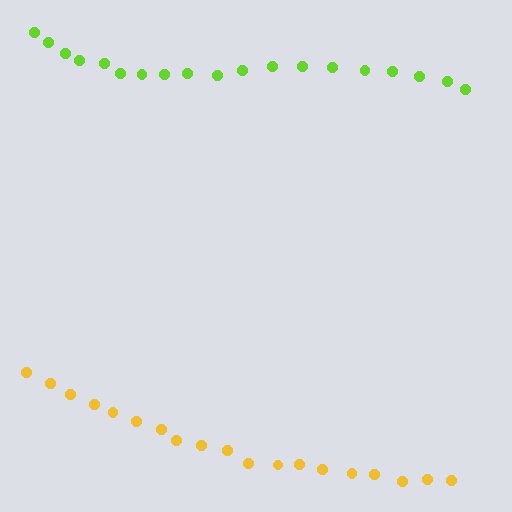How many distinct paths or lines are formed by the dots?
There are 2 distinct paths.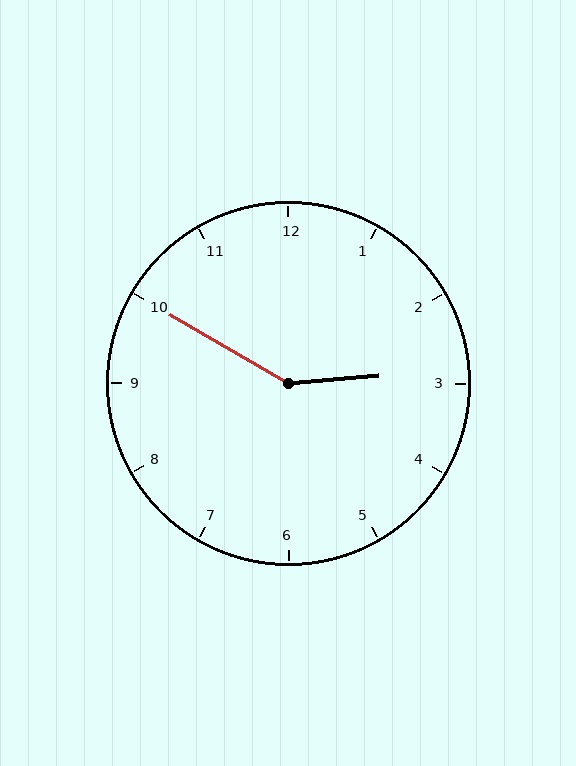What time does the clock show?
2:50.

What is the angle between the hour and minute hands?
Approximately 145 degrees.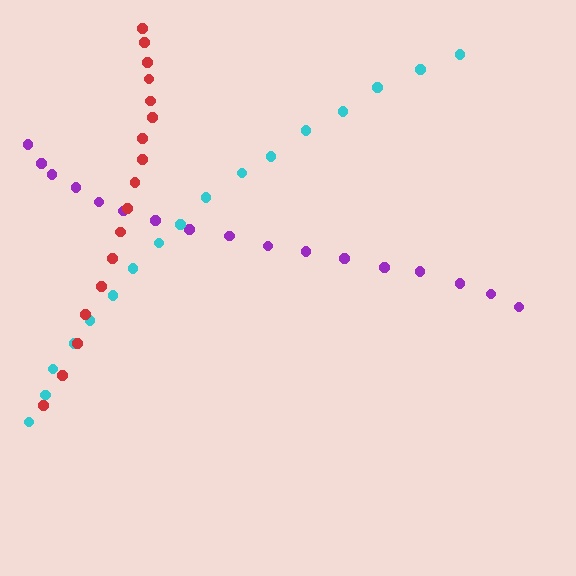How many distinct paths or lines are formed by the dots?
There are 3 distinct paths.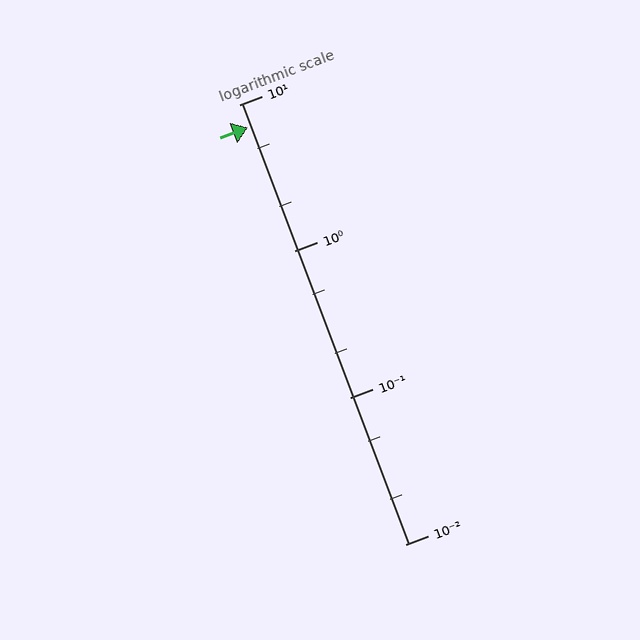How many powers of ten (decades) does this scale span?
The scale spans 3 decades, from 0.01 to 10.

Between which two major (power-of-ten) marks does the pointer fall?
The pointer is between 1 and 10.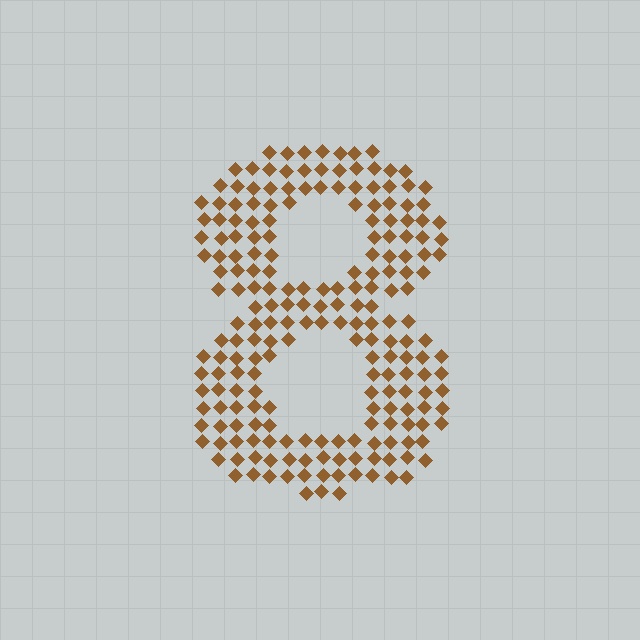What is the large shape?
The large shape is the digit 8.